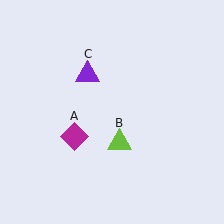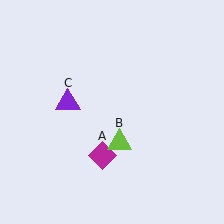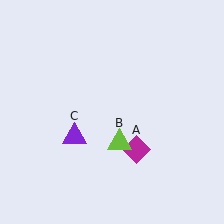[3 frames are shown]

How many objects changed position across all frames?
2 objects changed position: magenta diamond (object A), purple triangle (object C).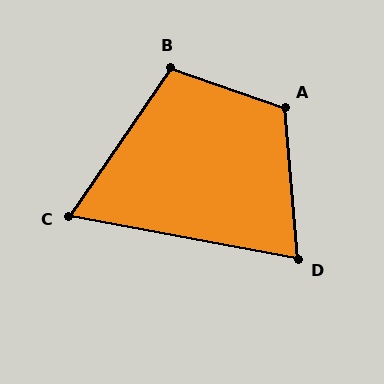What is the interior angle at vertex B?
Approximately 106 degrees (obtuse).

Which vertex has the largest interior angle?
A, at approximately 114 degrees.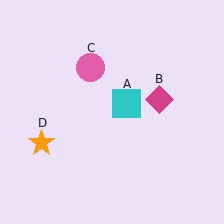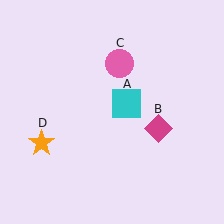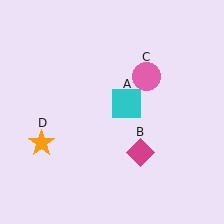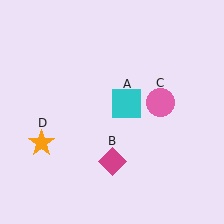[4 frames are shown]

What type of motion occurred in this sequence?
The magenta diamond (object B), pink circle (object C) rotated clockwise around the center of the scene.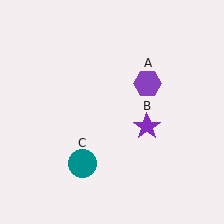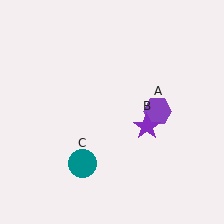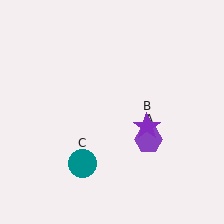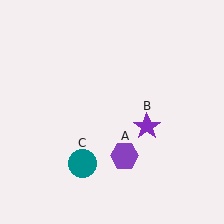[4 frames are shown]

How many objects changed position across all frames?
1 object changed position: purple hexagon (object A).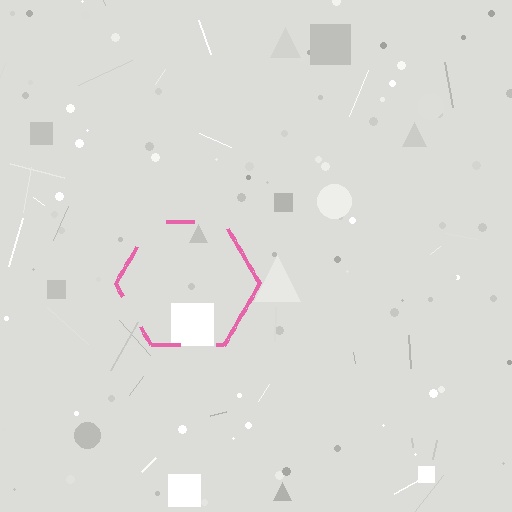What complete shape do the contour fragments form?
The contour fragments form a hexagon.